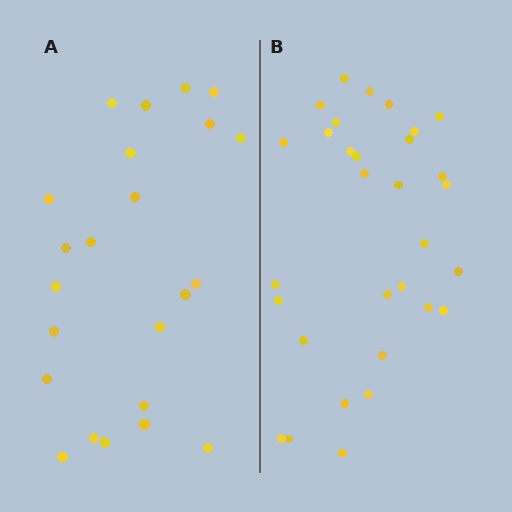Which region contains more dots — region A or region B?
Region B (the right region) has more dots.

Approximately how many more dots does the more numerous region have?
Region B has roughly 8 or so more dots than region A.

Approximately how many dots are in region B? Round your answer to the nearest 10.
About 30 dots. (The exact count is 31, which rounds to 30.)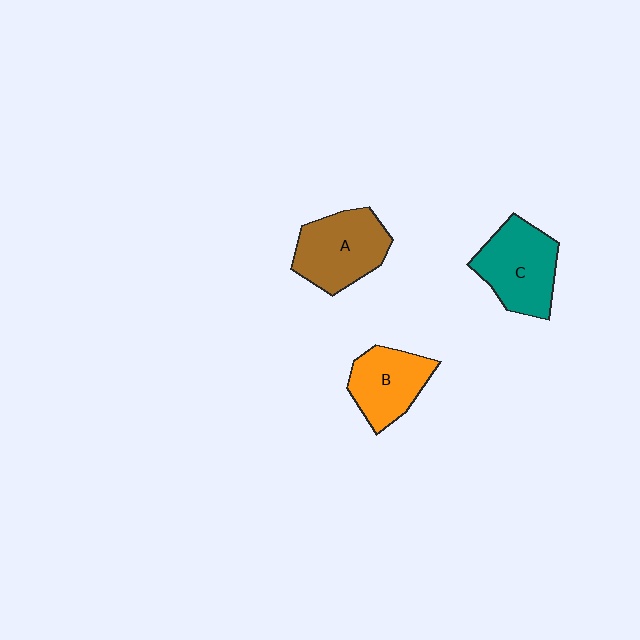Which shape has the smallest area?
Shape B (orange).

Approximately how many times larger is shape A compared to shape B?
Approximately 1.2 times.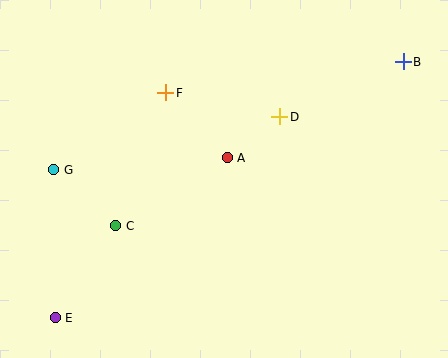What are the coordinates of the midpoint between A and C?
The midpoint between A and C is at (171, 192).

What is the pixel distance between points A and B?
The distance between A and B is 201 pixels.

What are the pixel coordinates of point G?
Point G is at (54, 170).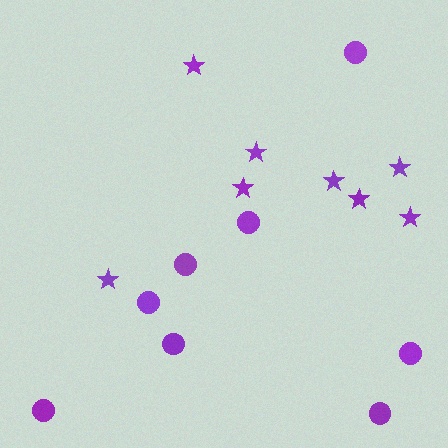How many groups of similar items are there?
There are 2 groups: one group of circles (8) and one group of stars (8).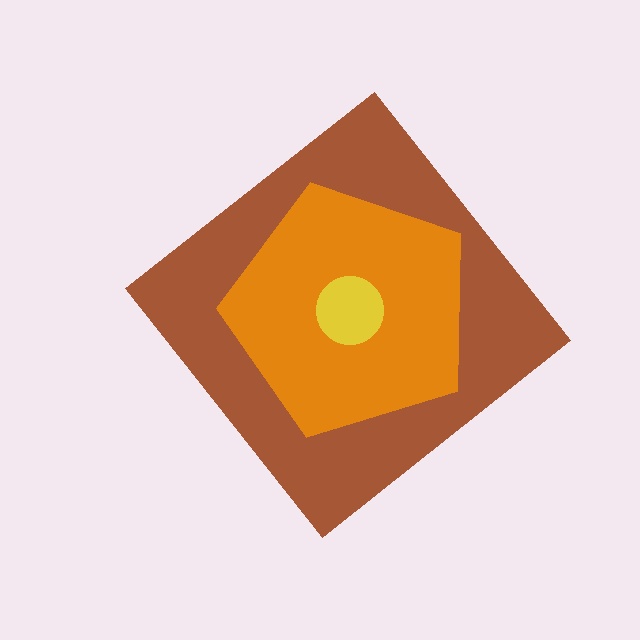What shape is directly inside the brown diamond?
The orange pentagon.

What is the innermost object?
The yellow circle.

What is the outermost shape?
The brown diamond.